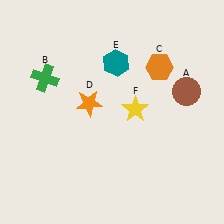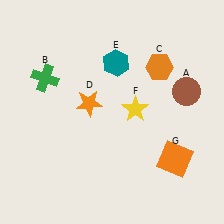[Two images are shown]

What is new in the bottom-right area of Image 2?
An orange square (G) was added in the bottom-right area of Image 2.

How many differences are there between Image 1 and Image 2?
There is 1 difference between the two images.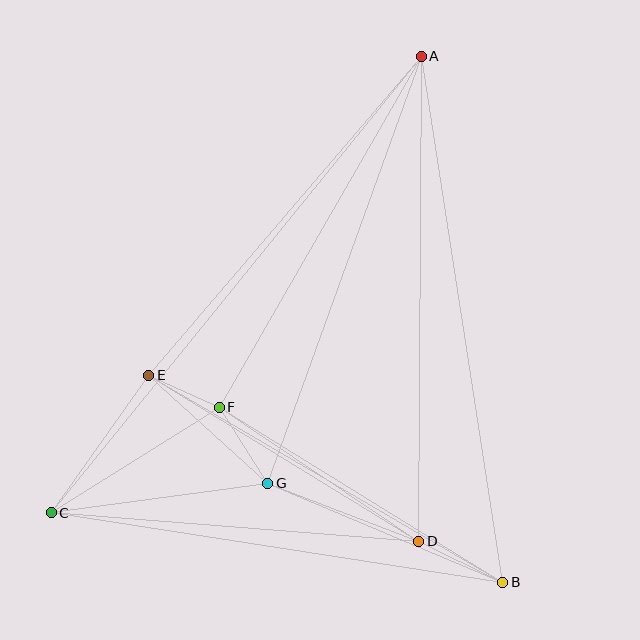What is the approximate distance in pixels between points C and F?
The distance between C and F is approximately 199 pixels.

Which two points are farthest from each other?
Points A and C are farthest from each other.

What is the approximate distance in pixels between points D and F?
The distance between D and F is approximately 240 pixels.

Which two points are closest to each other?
Points E and F are closest to each other.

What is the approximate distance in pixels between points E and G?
The distance between E and G is approximately 161 pixels.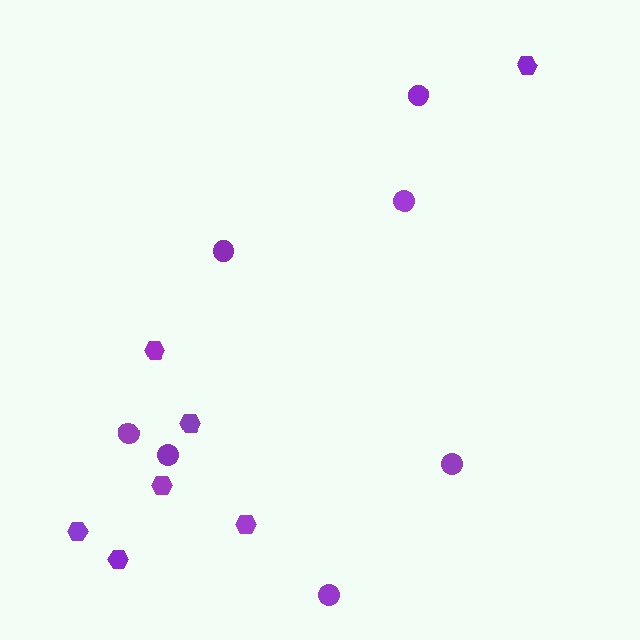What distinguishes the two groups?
There are 2 groups: one group of circles (7) and one group of hexagons (7).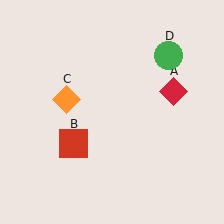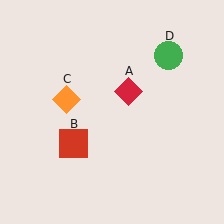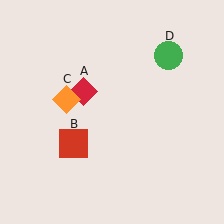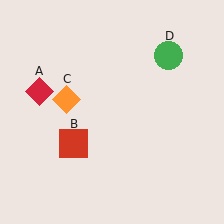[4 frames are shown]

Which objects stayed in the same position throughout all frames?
Red square (object B) and orange diamond (object C) and green circle (object D) remained stationary.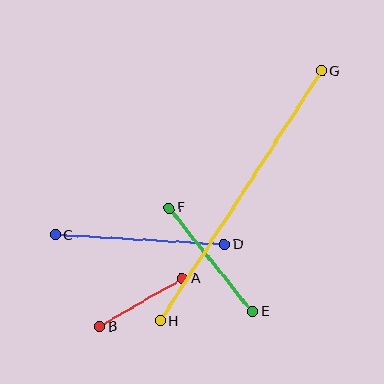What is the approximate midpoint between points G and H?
The midpoint is at approximately (241, 196) pixels.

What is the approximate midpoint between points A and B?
The midpoint is at approximately (141, 303) pixels.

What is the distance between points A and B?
The distance is approximately 95 pixels.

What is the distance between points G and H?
The distance is approximately 298 pixels.